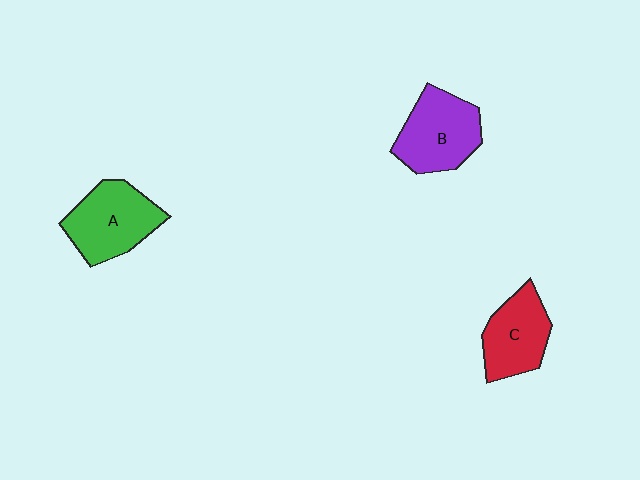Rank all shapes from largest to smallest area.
From largest to smallest: A (green), B (purple), C (red).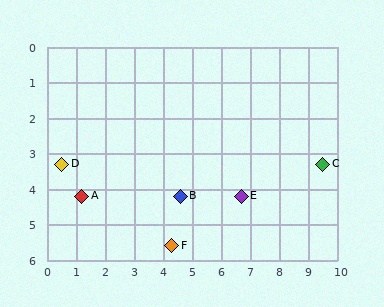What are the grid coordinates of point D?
Point D is at approximately (0.5, 3.3).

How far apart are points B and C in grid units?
Points B and C are about 5.0 grid units apart.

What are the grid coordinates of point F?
Point F is at approximately (4.3, 5.6).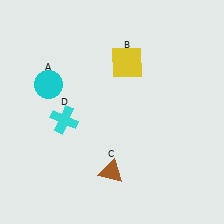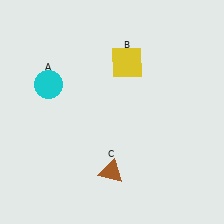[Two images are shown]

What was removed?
The cyan cross (D) was removed in Image 2.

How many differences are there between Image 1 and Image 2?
There is 1 difference between the two images.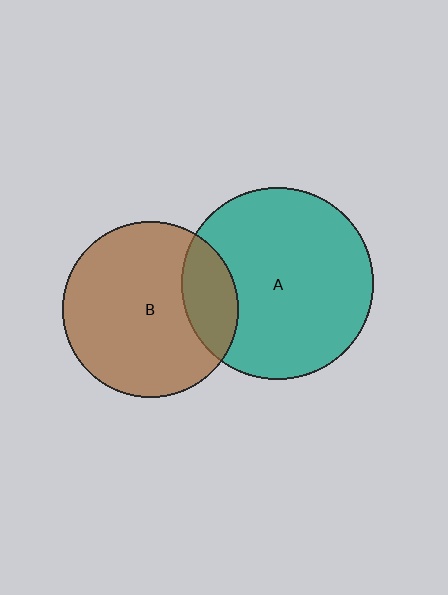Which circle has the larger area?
Circle A (teal).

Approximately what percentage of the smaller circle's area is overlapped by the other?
Approximately 20%.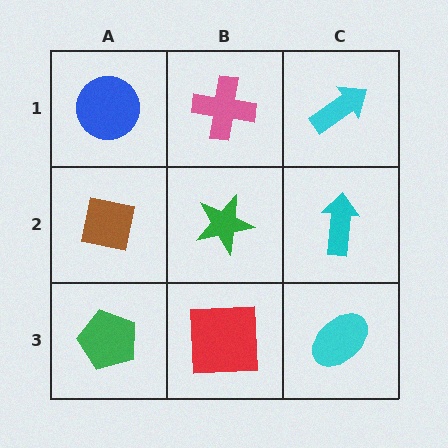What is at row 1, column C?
A cyan arrow.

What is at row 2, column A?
A brown square.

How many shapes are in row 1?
3 shapes.